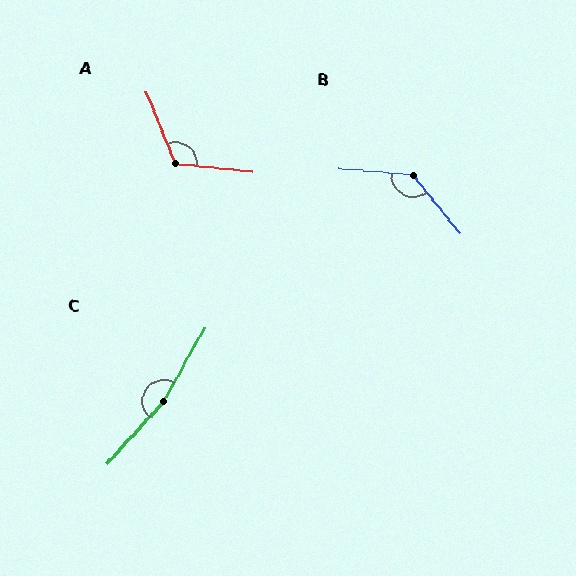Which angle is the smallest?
A, at approximately 118 degrees.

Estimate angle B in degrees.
Approximately 134 degrees.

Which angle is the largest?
C, at approximately 167 degrees.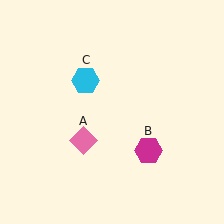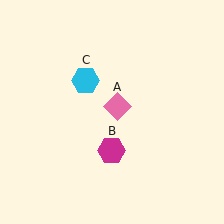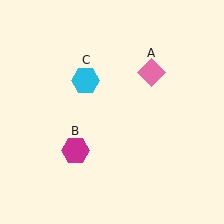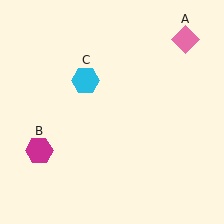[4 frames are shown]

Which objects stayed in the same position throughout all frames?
Cyan hexagon (object C) remained stationary.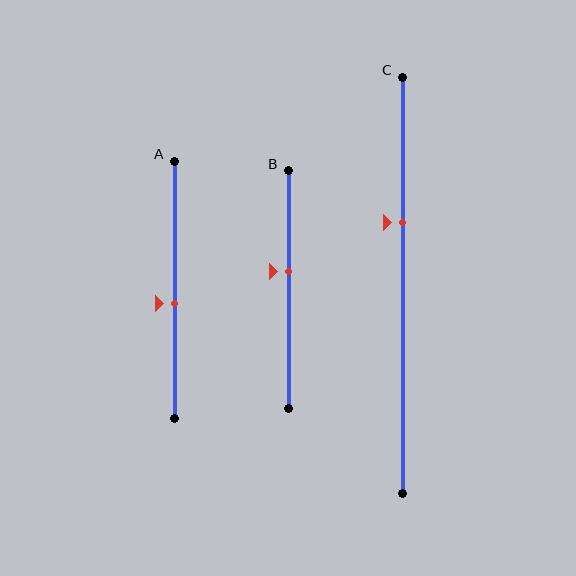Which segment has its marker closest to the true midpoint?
Segment A has its marker closest to the true midpoint.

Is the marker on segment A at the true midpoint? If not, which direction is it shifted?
No, the marker on segment A is shifted downward by about 5% of the segment length.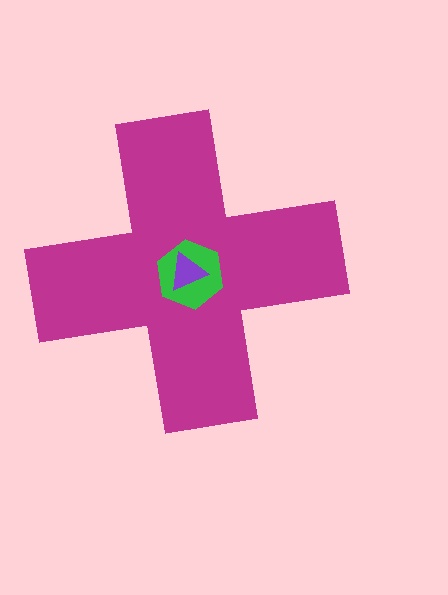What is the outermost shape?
The magenta cross.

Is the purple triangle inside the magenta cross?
Yes.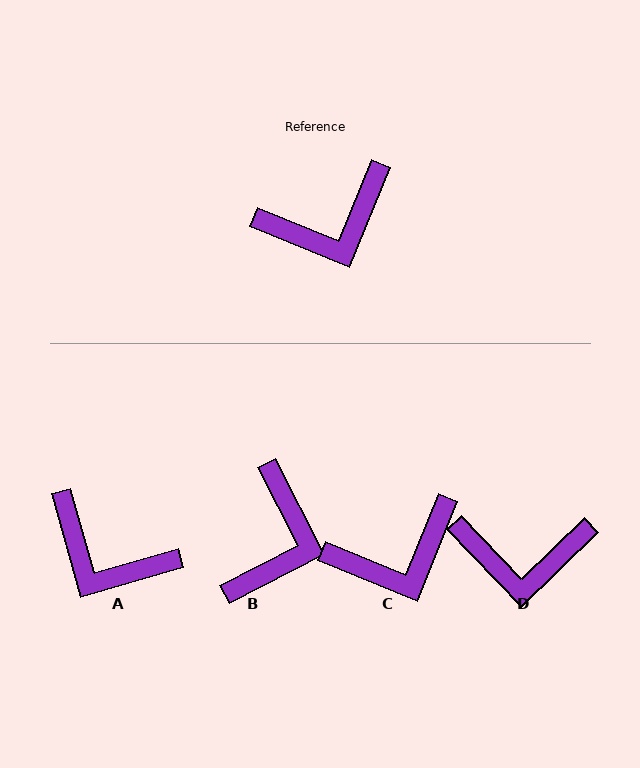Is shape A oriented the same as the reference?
No, it is off by about 52 degrees.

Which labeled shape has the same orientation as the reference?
C.